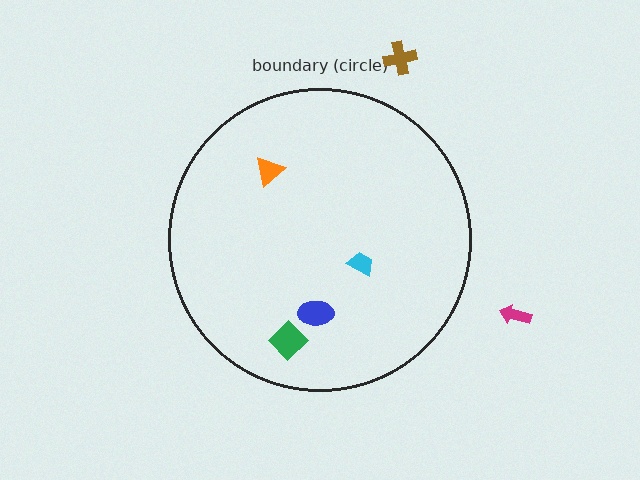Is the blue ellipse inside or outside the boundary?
Inside.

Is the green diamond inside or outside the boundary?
Inside.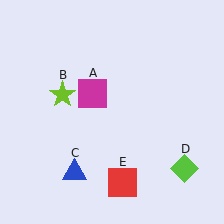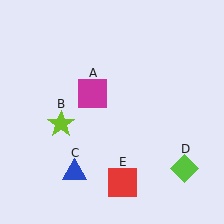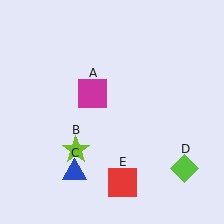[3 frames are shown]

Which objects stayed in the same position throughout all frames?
Magenta square (object A) and blue triangle (object C) and lime diamond (object D) and red square (object E) remained stationary.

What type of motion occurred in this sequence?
The lime star (object B) rotated counterclockwise around the center of the scene.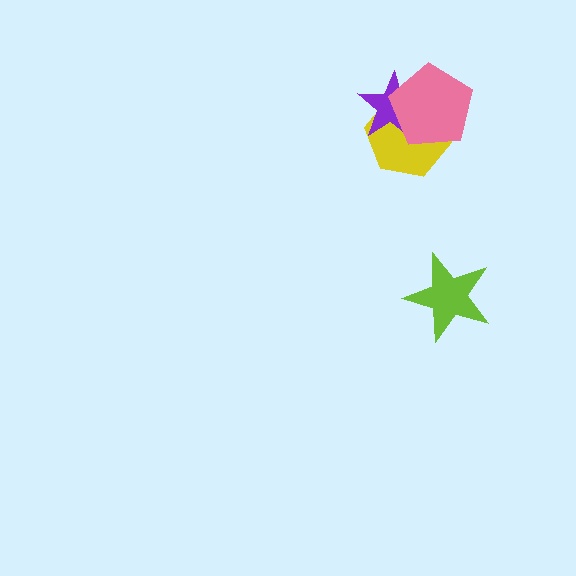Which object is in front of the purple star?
The pink pentagon is in front of the purple star.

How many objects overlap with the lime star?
0 objects overlap with the lime star.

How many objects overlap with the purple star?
2 objects overlap with the purple star.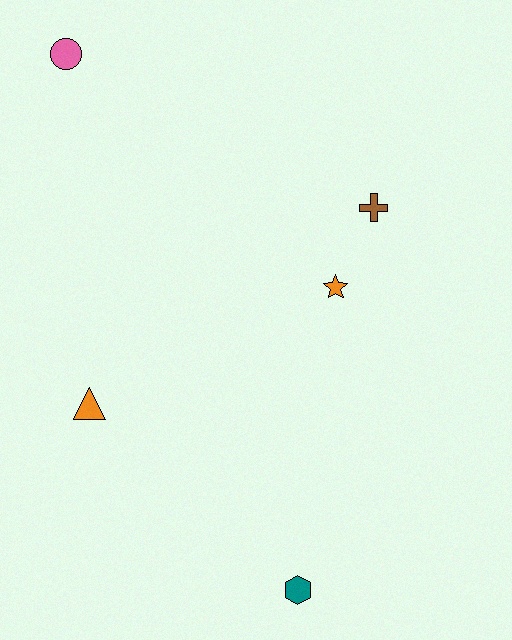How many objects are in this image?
There are 5 objects.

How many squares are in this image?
There are no squares.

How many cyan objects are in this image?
There are no cyan objects.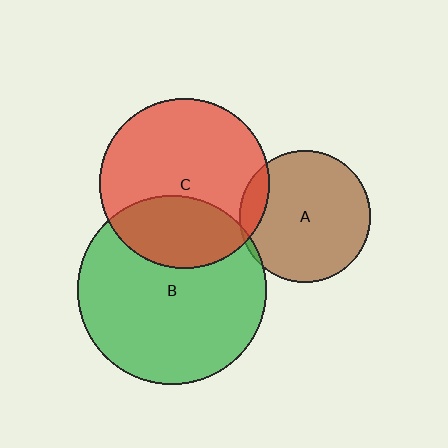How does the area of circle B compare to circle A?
Approximately 2.1 times.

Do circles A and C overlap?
Yes.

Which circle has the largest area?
Circle B (green).